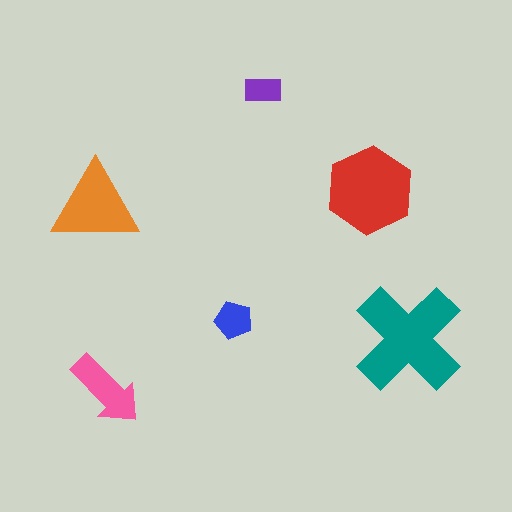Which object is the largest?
The teal cross.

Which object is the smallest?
The purple rectangle.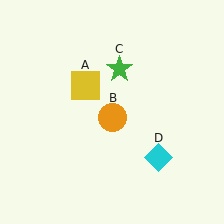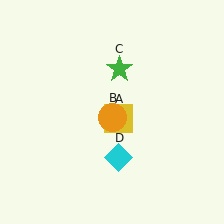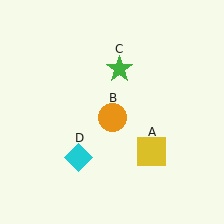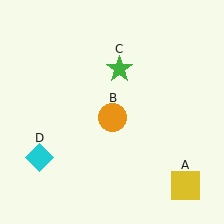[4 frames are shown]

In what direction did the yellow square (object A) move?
The yellow square (object A) moved down and to the right.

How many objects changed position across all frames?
2 objects changed position: yellow square (object A), cyan diamond (object D).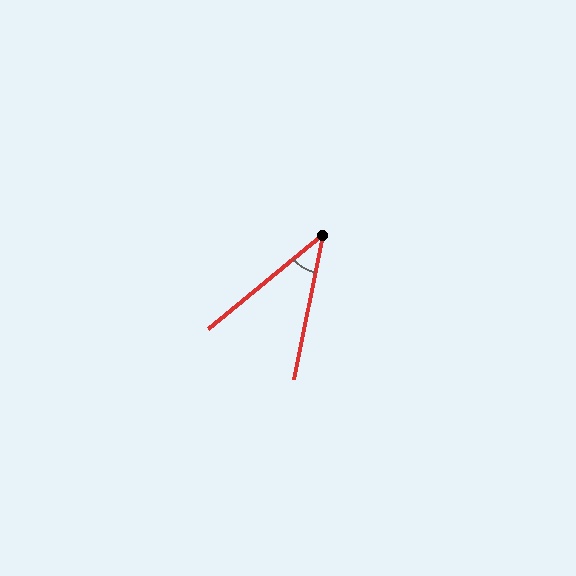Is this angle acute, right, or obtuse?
It is acute.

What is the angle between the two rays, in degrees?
Approximately 39 degrees.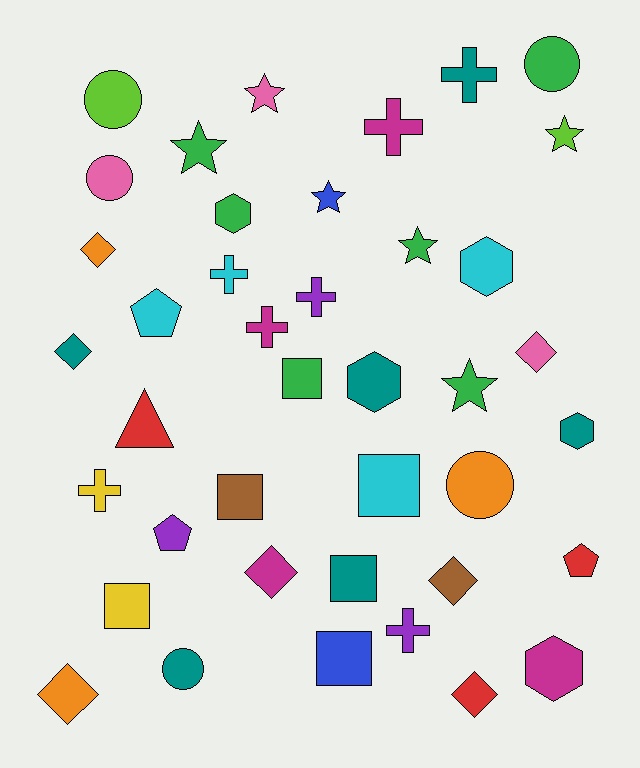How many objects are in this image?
There are 40 objects.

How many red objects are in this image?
There are 3 red objects.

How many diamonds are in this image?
There are 7 diamonds.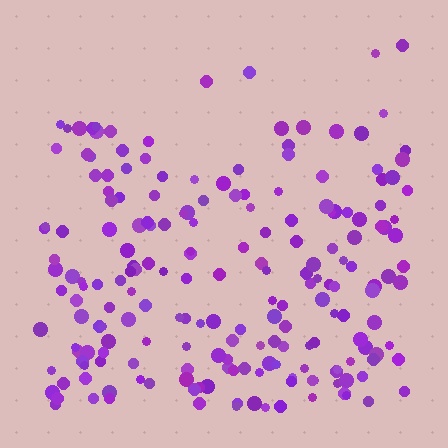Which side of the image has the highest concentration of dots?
The bottom.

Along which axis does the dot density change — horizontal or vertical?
Vertical.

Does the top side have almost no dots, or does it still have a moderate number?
Still a moderate number, just noticeably fewer than the bottom.